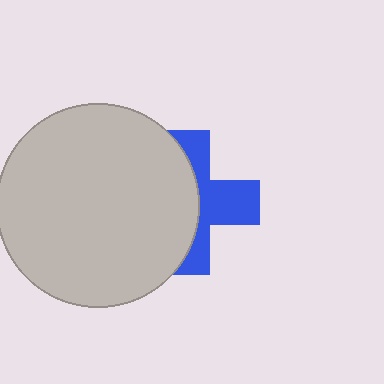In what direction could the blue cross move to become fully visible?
The blue cross could move right. That would shift it out from behind the light gray circle entirely.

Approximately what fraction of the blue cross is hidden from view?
Roughly 54% of the blue cross is hidden behind the light gray circle.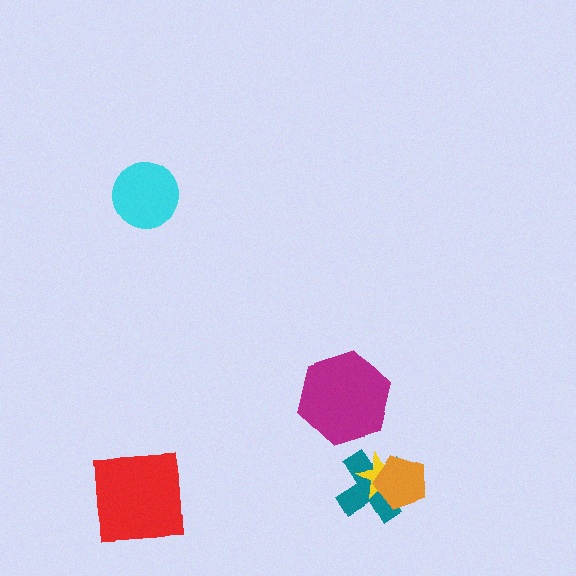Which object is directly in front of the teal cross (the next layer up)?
The yellow star is directly in front of the teal cross.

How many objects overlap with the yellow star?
2 objects overlap with the yellow star.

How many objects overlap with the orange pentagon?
2 objects overlap with the orange pentagon.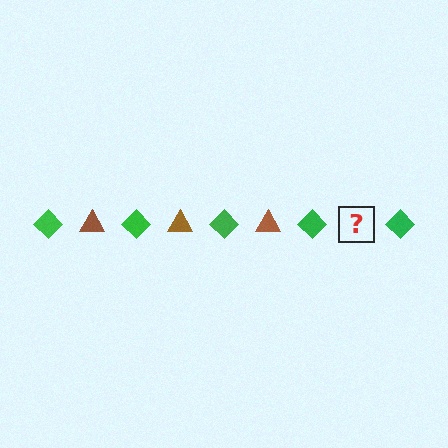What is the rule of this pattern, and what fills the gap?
The rule is that the pattern alternates between green diamond and brown triangle. The gap should be filled with a brown triangle.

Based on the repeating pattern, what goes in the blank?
The blank should be a brown triangle.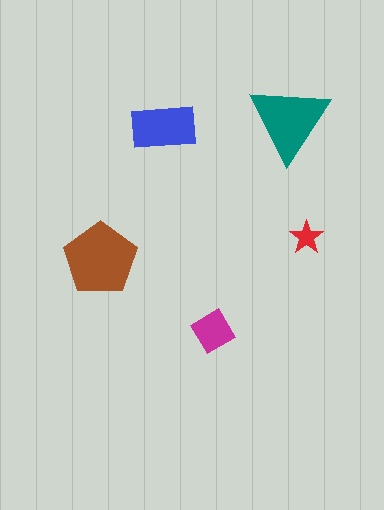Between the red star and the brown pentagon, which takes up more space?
The brown pentagon.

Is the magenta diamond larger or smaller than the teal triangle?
Smaller.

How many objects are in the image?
There are 5 objects in the image.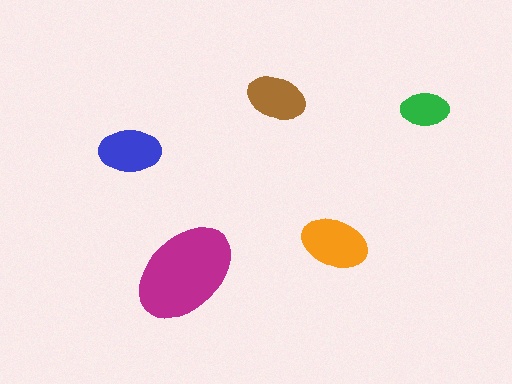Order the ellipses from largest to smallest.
the magenta one, the orange one, the blue one, the brown one, the green one.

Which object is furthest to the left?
The blue ellipse is leftmost.